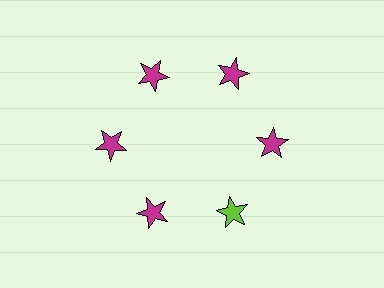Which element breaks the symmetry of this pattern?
The lime star at roughly the 5 o'clock position breaks the symmetry. All other shapes are magenta stars.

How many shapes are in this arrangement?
There are 6 shapes arranged in a ring pattern.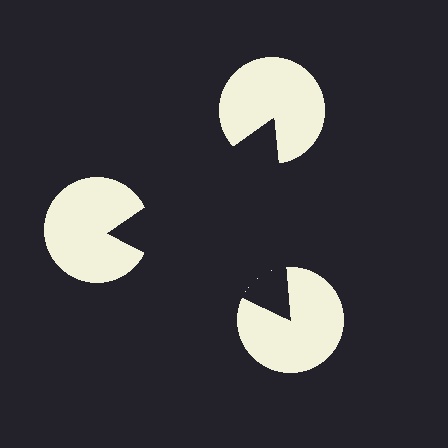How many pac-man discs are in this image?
There are 3 — one at each vertex of the illusory triangle.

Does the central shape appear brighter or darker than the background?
It typically appears slightly darker than the background, even though no actual brightness change is drawn.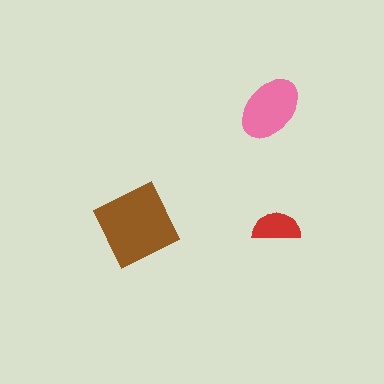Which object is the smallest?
The red semicircle.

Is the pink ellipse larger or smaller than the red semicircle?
Larger.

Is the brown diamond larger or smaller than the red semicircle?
Larger.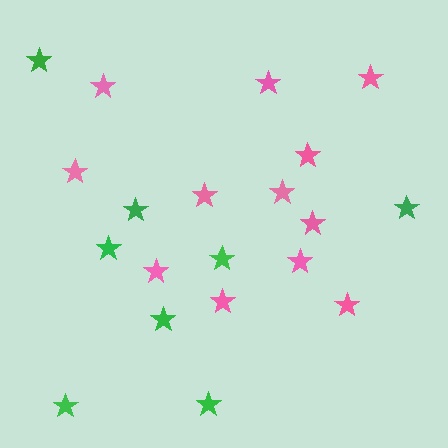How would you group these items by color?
There are 2 groups: one group of pink stars (12) and one group of green stars (8).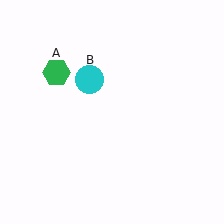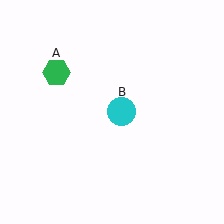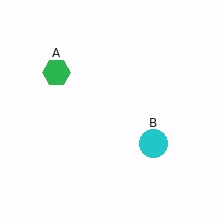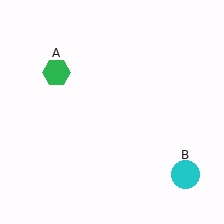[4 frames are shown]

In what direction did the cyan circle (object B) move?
The cyan circle (object B) moved down and to the right.